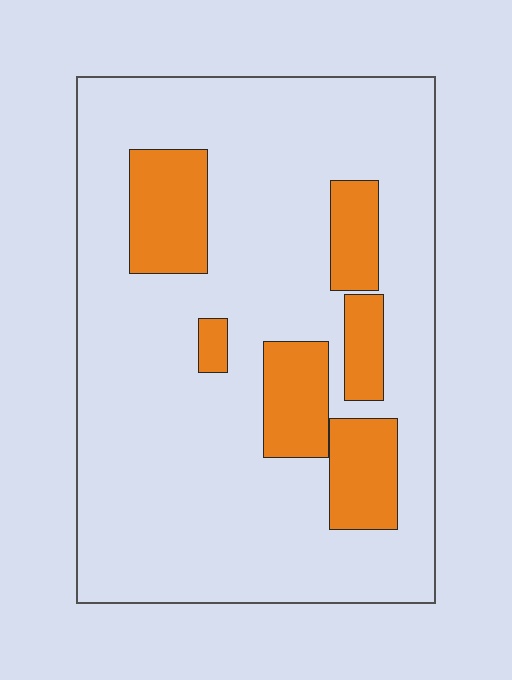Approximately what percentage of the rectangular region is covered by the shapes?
Approximately 20%.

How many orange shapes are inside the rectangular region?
6.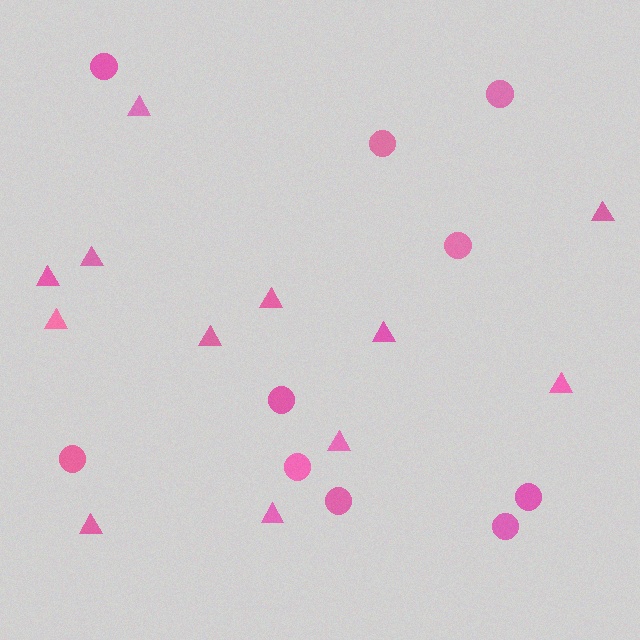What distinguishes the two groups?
There are 2 groups: one group of triangles (12) and one group of circles (10).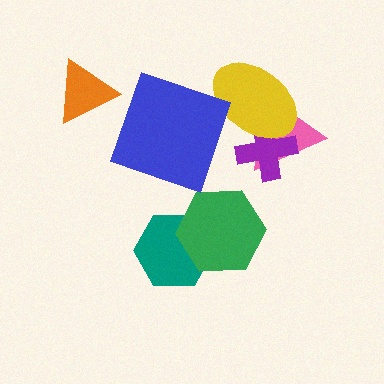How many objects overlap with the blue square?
0 objects overlap with the blue square.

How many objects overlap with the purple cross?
2 objects overlap with the purple cross.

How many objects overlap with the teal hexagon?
1 object overlaps with the teal hexagon.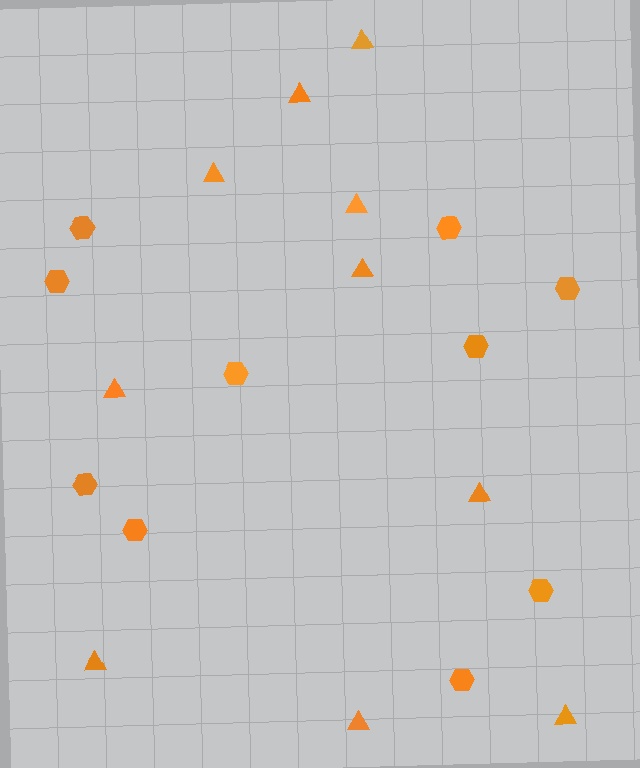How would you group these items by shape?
There are 2 groups: one group of triangles (10) and one group of hexagons (10).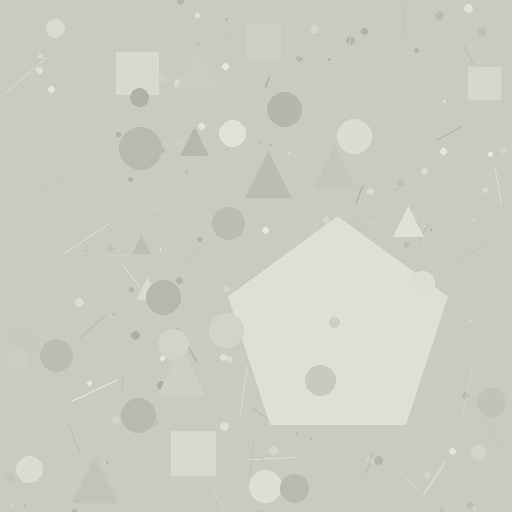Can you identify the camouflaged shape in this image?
The camouflaged shape is a pentagon.